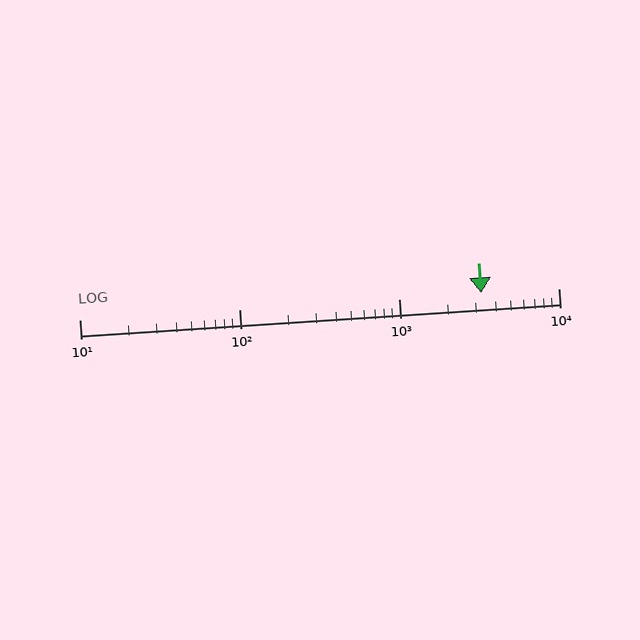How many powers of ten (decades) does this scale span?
The scale spans 3 decades, from 10 to 10000.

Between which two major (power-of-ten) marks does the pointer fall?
The pointer is between 1000 and 10000.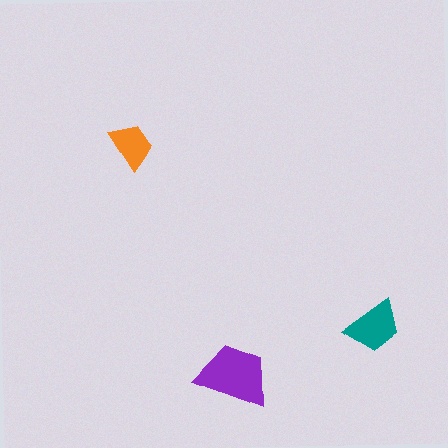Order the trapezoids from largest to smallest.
the purple one, the teal one, the orange one.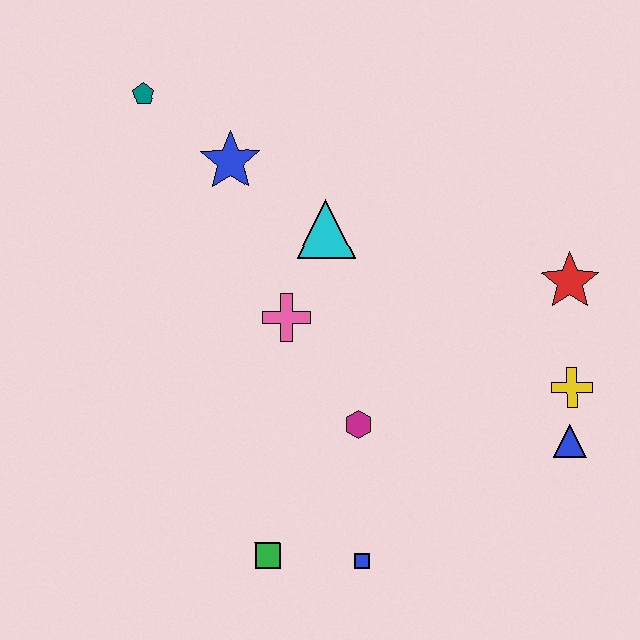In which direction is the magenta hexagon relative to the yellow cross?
The magenta hexagon is to the left of the yellow cross.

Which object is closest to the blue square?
The green square is closest to the blue square.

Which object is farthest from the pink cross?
The blue triangle is farthest from the pink cross.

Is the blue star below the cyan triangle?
No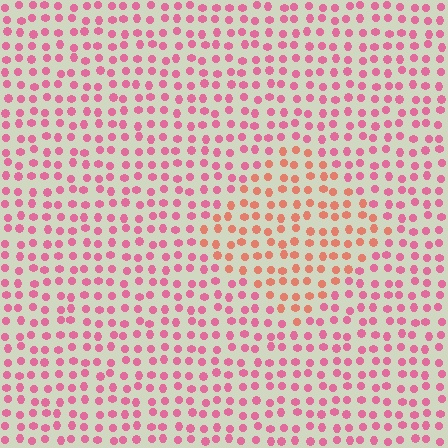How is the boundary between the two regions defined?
The boundary is defined purely by a slight shift in hue (about 35 degrees). Spacing, size, and orientation are identical on both sides.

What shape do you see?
I see a diamond.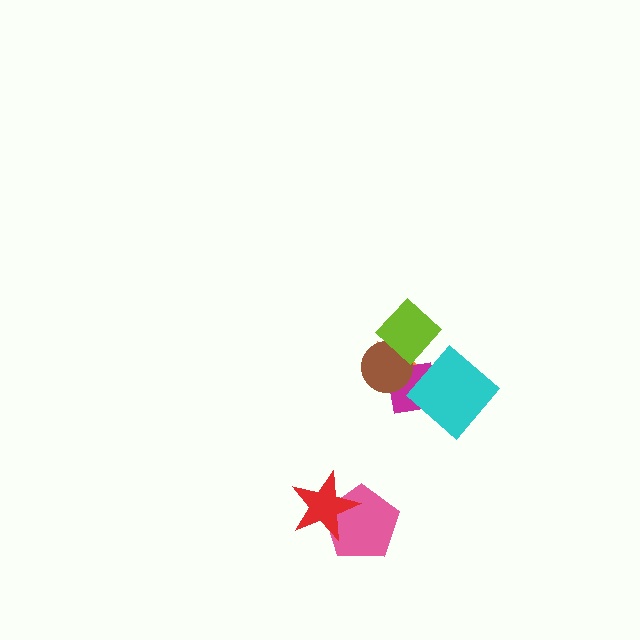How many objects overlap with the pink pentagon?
1 object overlaps with the pink pentagon.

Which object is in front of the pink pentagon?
The red star is in front of the pink pentagon.